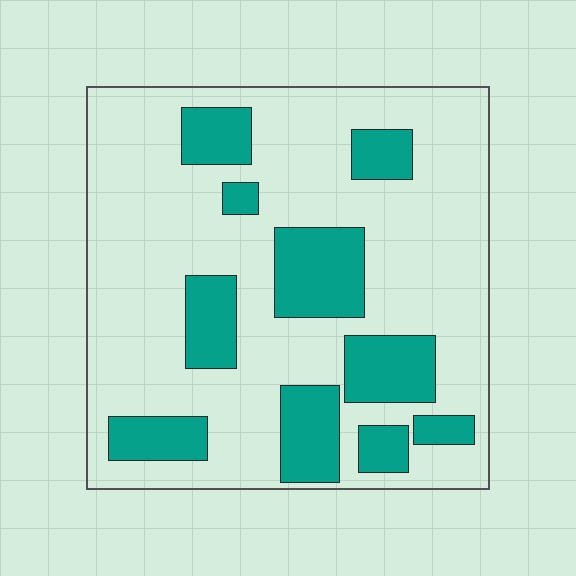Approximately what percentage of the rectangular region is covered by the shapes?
Approximately 25%.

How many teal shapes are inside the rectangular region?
10.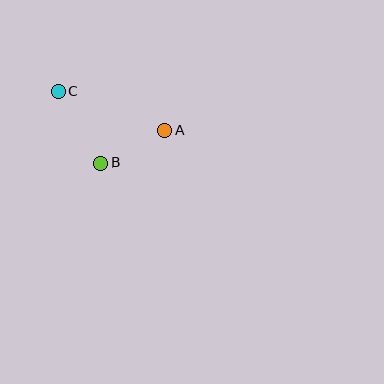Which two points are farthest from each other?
Points A and C are farthest from each other.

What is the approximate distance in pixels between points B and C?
The distance between B and C is approximately 84 pixels.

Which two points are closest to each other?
Points A and B are closest to each other.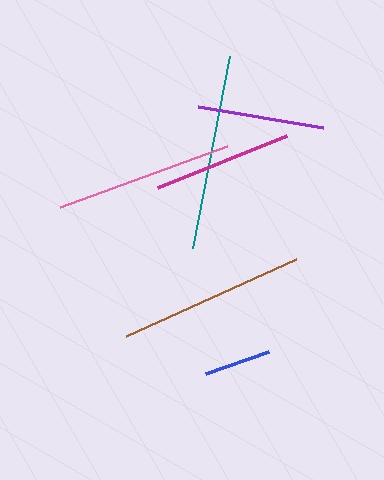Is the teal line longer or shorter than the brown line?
The teal line is longer than the brown line.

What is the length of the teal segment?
The teal segment is approximately 195 pixels long.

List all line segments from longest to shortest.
From longest to shortest: teal, brown, pink, magenta, purple, blue.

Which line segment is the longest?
The teal line is the longest at approximately 195 pixels.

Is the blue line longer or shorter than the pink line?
The pink line is longer than the blue line.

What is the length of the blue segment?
The blue segment is approximately 66 pixels long.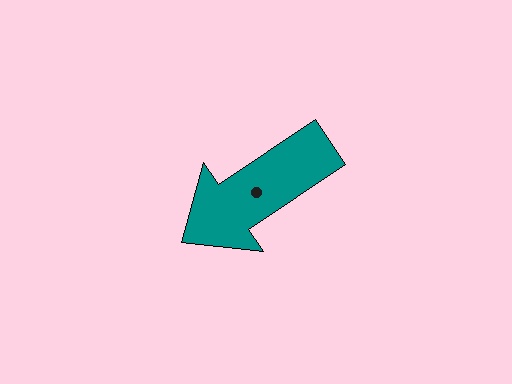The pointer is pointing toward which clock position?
Roughly 8 o'clock.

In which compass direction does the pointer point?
Southwest.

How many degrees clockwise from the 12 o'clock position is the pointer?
Approximately 236 degrees.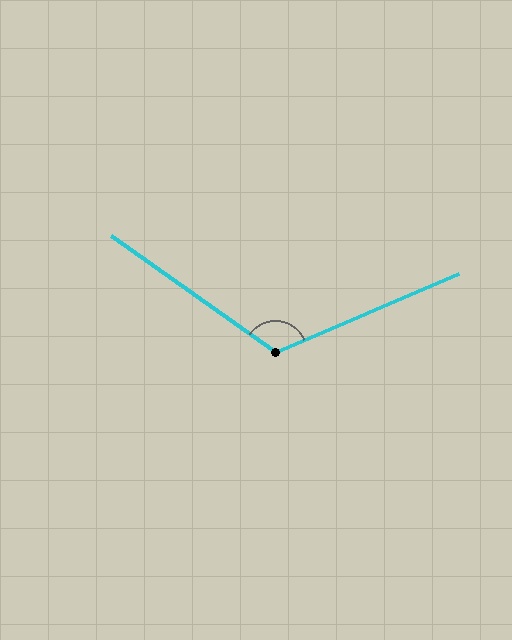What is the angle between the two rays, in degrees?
Approximately 121 degrees.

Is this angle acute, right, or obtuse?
It is obtuse.